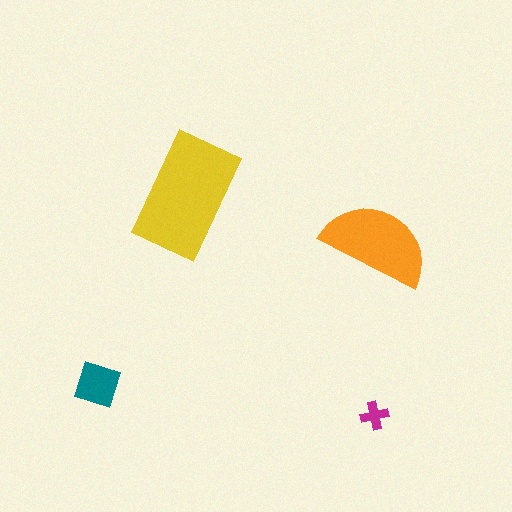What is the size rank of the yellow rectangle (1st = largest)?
1st.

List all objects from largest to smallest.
The yellow rectangle, the orange semicircle, the teal square, the magenta cross.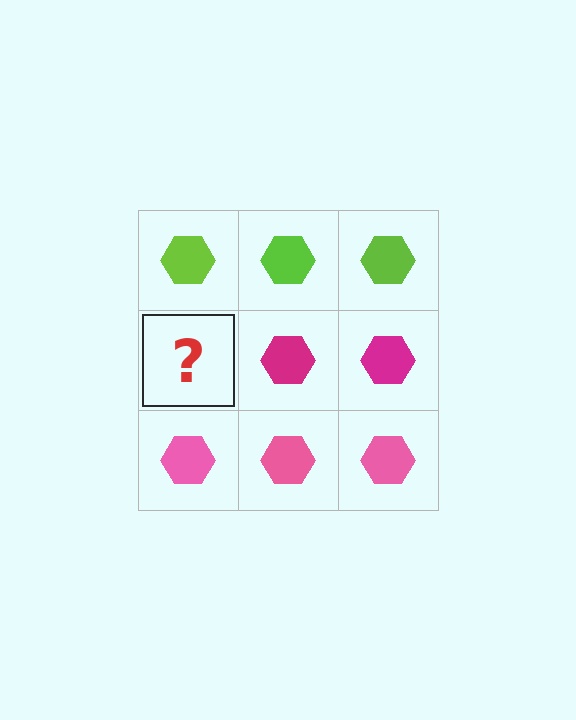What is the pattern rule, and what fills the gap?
The rule is that each row has a consistent color. The gap should be filled with a magenta hexagon.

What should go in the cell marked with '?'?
The missing cell should contain a magenta hexagon.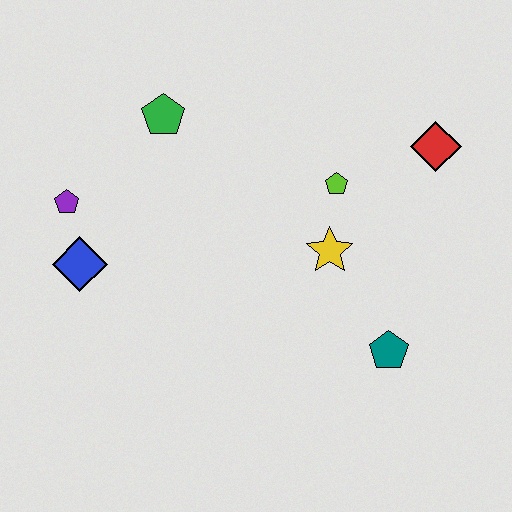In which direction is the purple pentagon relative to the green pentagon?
The purple pentagon is to the left of the green pentagon.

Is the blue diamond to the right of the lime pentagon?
No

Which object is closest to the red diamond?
The lime pentagon is closest to the red diamond.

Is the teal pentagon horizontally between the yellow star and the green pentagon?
No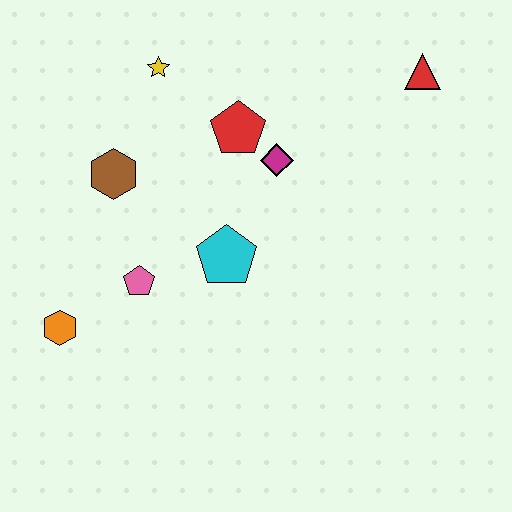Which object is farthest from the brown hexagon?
The red triangle is farthest from the brown hexagon.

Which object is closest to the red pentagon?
The magenta diamond is closest to the red pentagon.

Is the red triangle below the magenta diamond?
No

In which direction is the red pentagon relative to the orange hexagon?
The red pentagon is above the orange hexagon.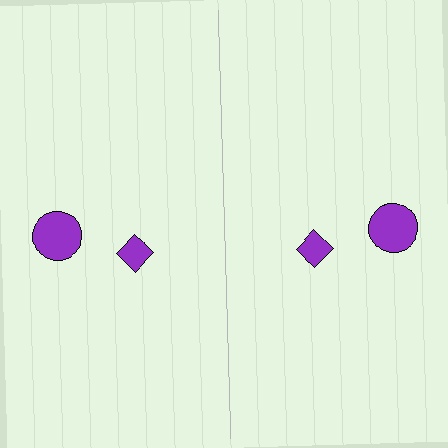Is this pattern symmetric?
Yes, this pattern has bilateral (reflection) symmetry.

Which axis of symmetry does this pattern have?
The pattern has a vertical axis of symmetry running through the center of the image.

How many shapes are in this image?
There are 4 shapes in this image.